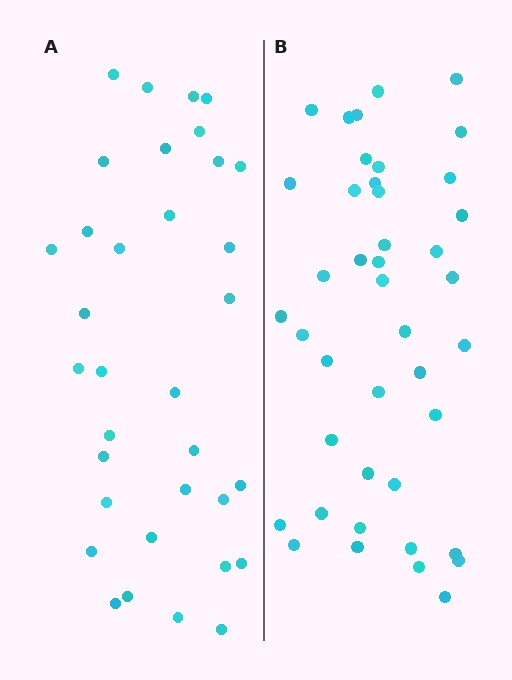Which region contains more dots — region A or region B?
Region B (the right region) has more dots.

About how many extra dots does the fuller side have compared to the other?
Region B has roughly 8 or so more dots than region A.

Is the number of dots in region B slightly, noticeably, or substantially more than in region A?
Region B has only slightly more — the two regions are fairly close. The ratio is roughly 1.2 to 1.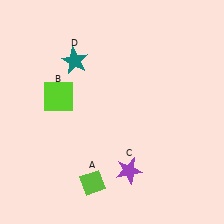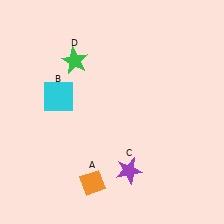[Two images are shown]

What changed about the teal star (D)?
In Image 1, D is teal. In Image 2, it changed to green.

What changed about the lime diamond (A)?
In Image 1, A is lime. In Image 2, it changed to orange.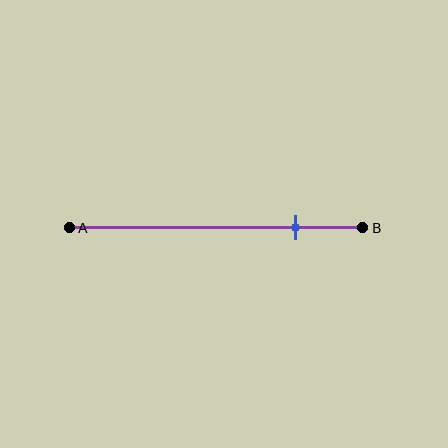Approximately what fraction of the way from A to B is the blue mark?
The blue mark is approximately 75% of the way from A to B.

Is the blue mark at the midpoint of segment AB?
No, the mark is at about 75% from A, not at the 50% midpoint.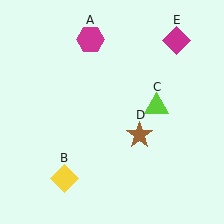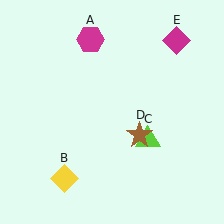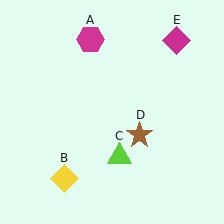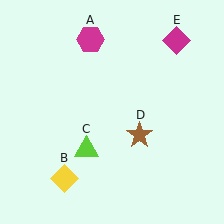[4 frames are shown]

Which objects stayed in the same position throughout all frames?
Magenta hexagon (object A) and yellow diamond (object B) and brown star (object D) and magenta diamond (object E) remained stationary.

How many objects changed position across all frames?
1 object changed position: lime triangle (object C).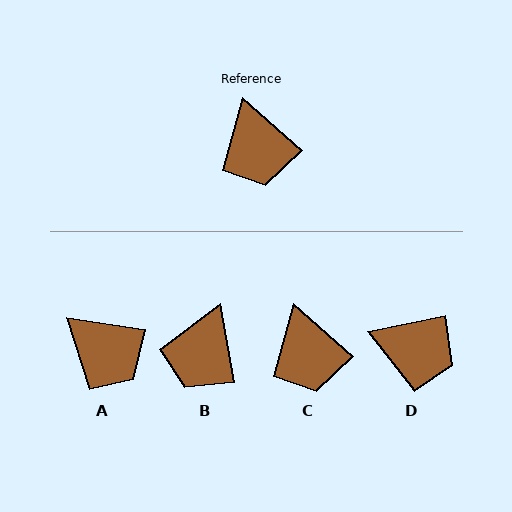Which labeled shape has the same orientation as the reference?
C.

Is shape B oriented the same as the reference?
No, it is off by about 38 degrees.